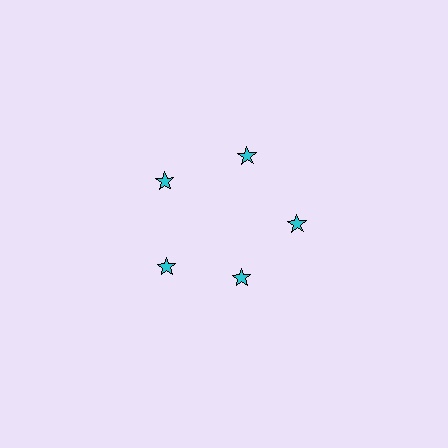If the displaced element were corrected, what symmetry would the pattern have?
It would have 5-fold rotational symmetry — the pattern would map onto itself every 72 degrees.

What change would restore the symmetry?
The symmetry would be restored by moving it outward, back onto the ring so that all 5 stars sit at equal angles and equal distance from the center.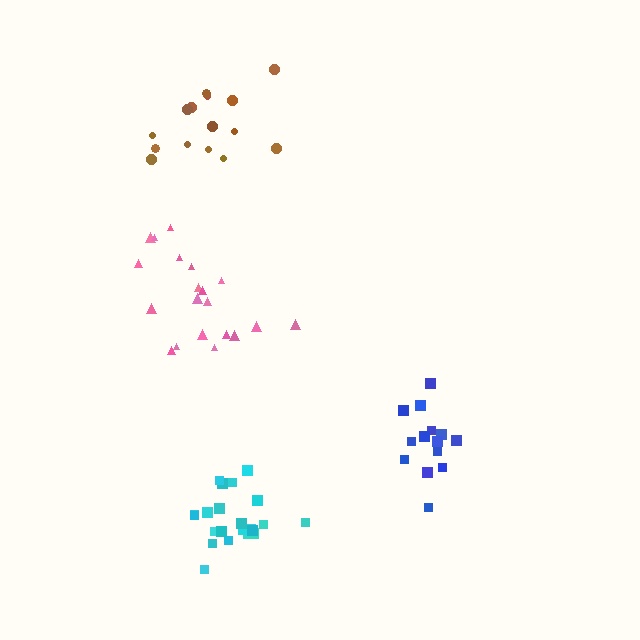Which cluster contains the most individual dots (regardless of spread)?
Cyan (22).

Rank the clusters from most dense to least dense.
cyan, blue, pink, brown.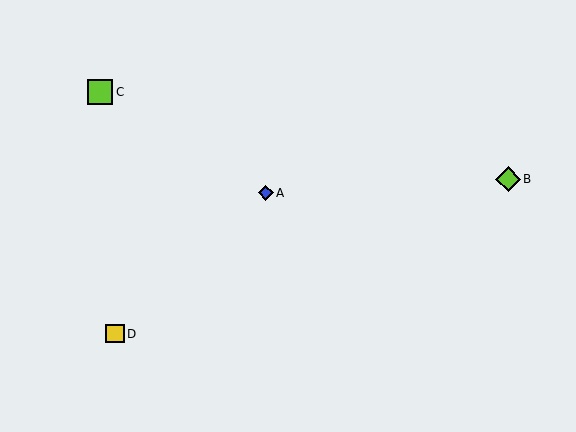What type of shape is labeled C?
Shape C is a lime square.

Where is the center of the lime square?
The center of the lime square is at (100, 92).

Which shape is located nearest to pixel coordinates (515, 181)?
The lime diamond (labeled B) at (508, 179) is nearest to that location.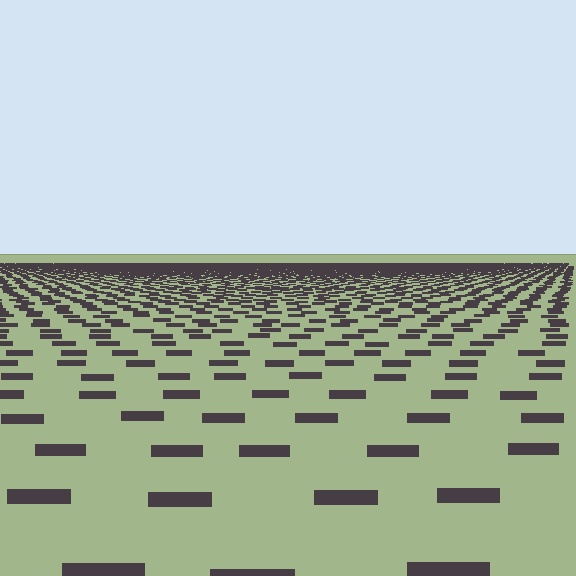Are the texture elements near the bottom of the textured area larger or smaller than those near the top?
Larger. Near the bottom, elements are closer to the viewer and appear at a bigger on-screen size.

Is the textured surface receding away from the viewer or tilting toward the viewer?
The surface is receding away from the viewer. Texture elements get smaller and denser toward the top.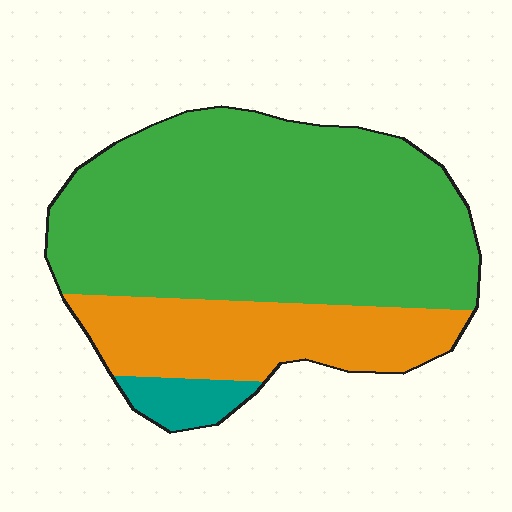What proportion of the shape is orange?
Orange takes up about one quarter (1/4) of the shape.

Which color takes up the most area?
Green, at roughly 70%.